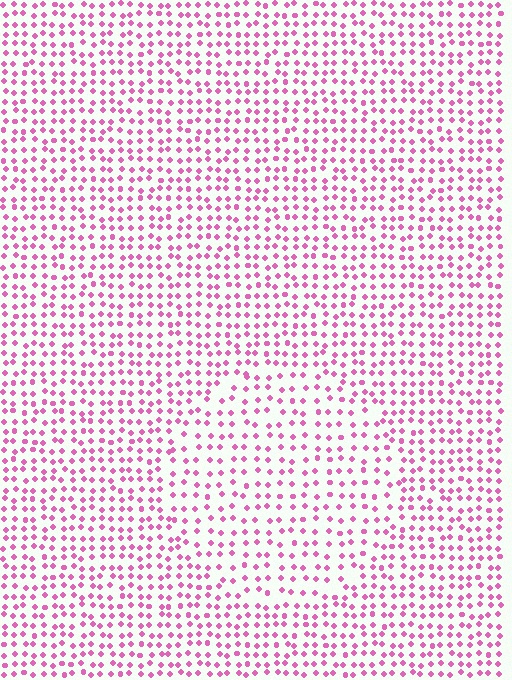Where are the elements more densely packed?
The elements are more densely packed outside the circle boundary.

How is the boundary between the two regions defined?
The boundary is defined by a change in element density (approximately 1.5x ratio). All elements are the same color, size, and shape.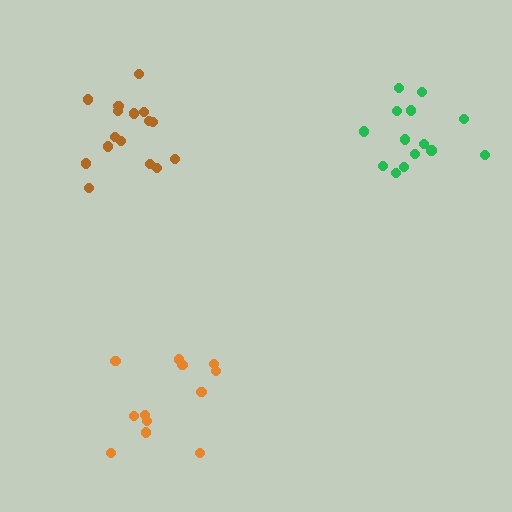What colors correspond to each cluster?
The clusters are colored: green, brown, orange.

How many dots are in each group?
Group 1: 14 dots, Group 2: 16 dots, Group 3: 12 dots (42 total).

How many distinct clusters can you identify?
There are 3 distinct clusters.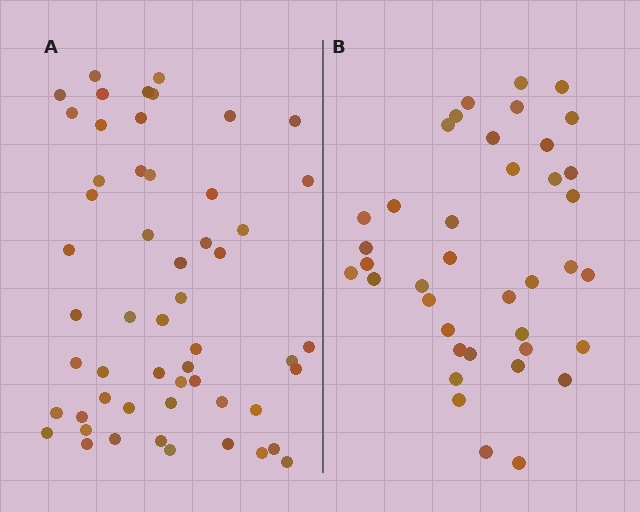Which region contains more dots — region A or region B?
Region A (the left region) has more dots.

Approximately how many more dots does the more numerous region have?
Region A has approximately 15 more dots than region B.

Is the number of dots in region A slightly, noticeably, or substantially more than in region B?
Region A has noticeably more, but not dramatically so. The ratio is roughly 1.4 to 1.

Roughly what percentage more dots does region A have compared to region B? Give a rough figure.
About 40% more.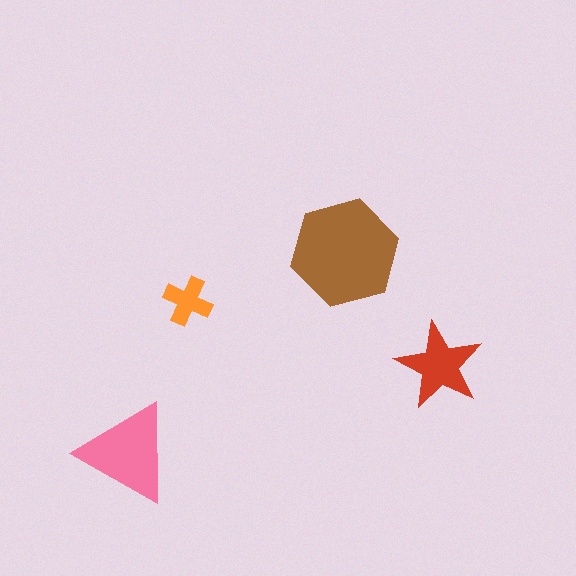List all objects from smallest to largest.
The orange cross, the red star, the pink triangle, the brown hexagon.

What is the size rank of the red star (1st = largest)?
3rd.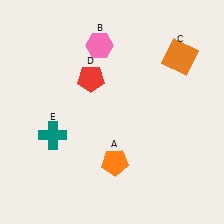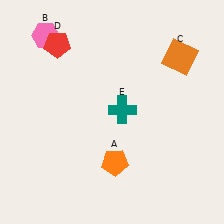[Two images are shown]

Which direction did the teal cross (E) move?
The teal cross (E) moved right.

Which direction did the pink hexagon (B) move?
The pink hexagon (B) moved left.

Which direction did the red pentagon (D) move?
The red pentagon (D) moved up.